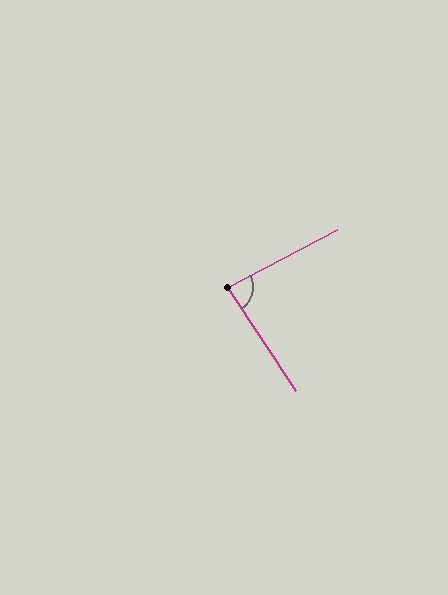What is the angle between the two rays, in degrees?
Approximately 84 degrees.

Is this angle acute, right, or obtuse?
It is acute.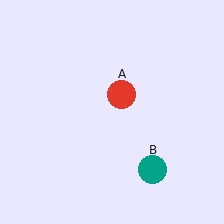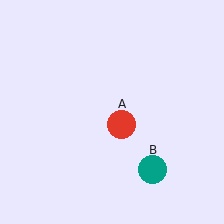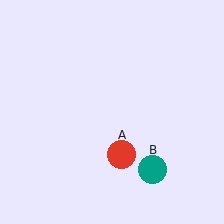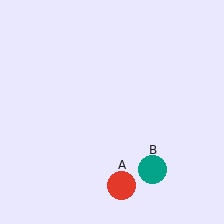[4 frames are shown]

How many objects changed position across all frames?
1 object changed position: red circle (object A).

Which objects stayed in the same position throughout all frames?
Teal circle (object B) remained stationary.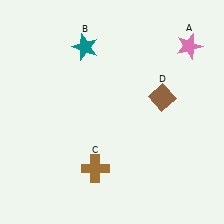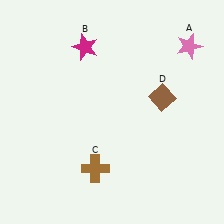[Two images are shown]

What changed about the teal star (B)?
In Image 1, B is teal. In Image 2, it changed to magenta.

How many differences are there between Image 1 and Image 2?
There is 1 difference between the two images.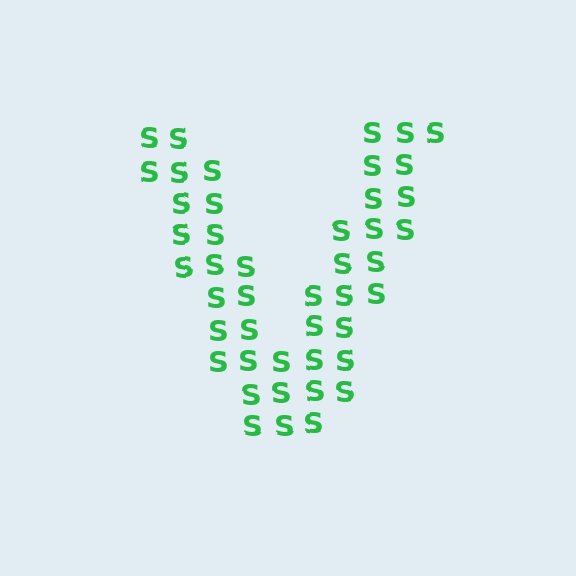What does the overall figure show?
The overall figure shows the letter V.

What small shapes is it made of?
It is made of small letter S's.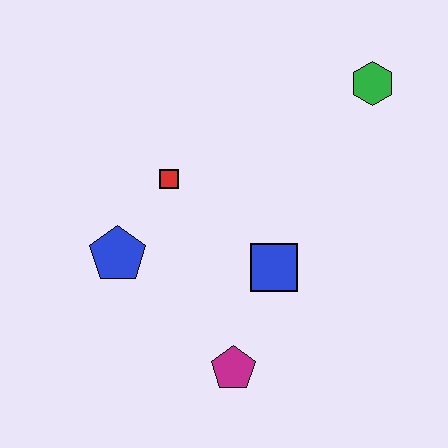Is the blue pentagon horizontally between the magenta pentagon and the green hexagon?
No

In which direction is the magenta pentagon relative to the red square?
The magenta pentagon is below the red square.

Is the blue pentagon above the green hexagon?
No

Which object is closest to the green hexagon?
The blue square is closest to the green hexagon.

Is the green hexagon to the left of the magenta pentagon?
No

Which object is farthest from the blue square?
The green hexagon is farthest from the blue square.